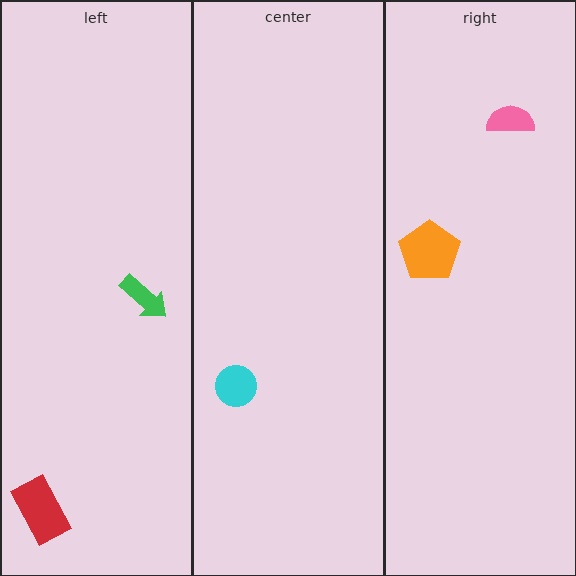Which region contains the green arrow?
The left region.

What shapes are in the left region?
The green arrow, the red rectangle.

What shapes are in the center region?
The cyan circle.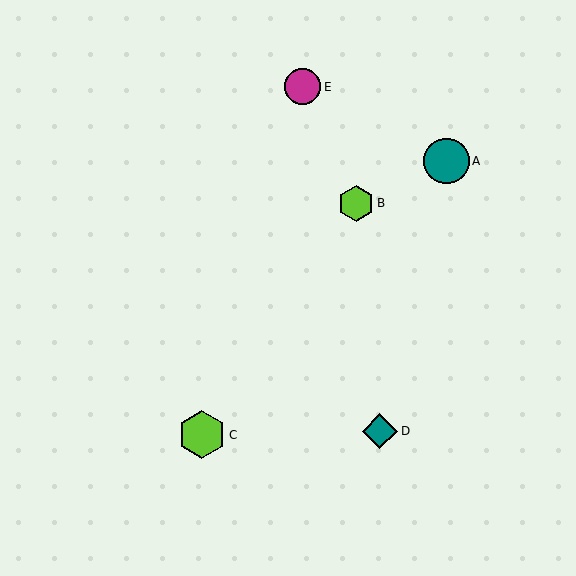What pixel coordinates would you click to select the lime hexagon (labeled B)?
Click at (356, 203) to select the lime hexagon B.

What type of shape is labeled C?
Shape C is a lime hexagon.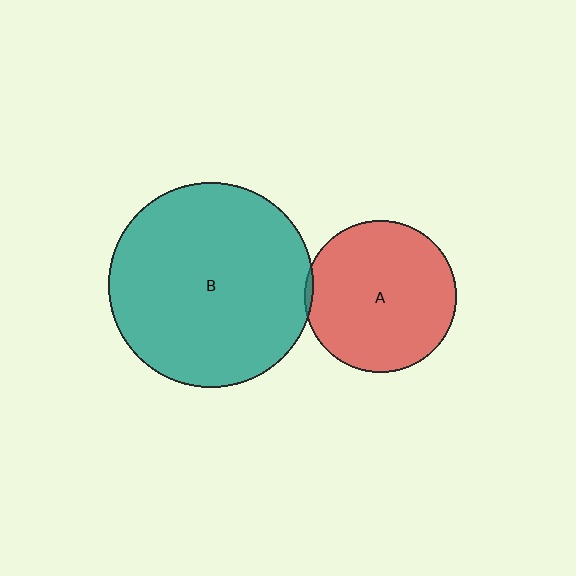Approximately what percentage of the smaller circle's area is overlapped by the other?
Approximately 5%.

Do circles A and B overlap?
Yes.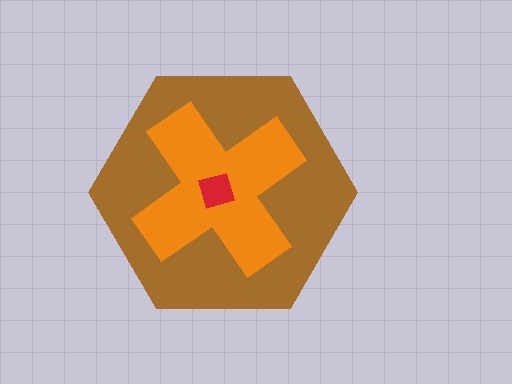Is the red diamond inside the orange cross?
Yes.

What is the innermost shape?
The red diamond.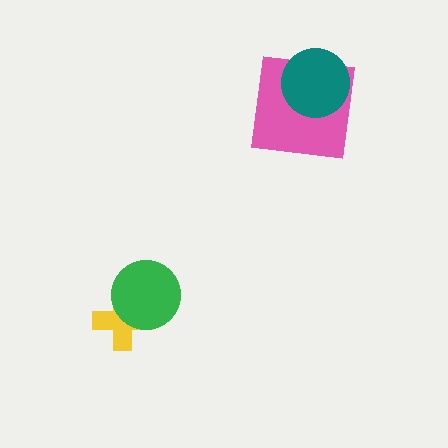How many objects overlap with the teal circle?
1 object overlaps with the teal circle.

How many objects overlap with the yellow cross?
1 object overlaps with the yellow cross.